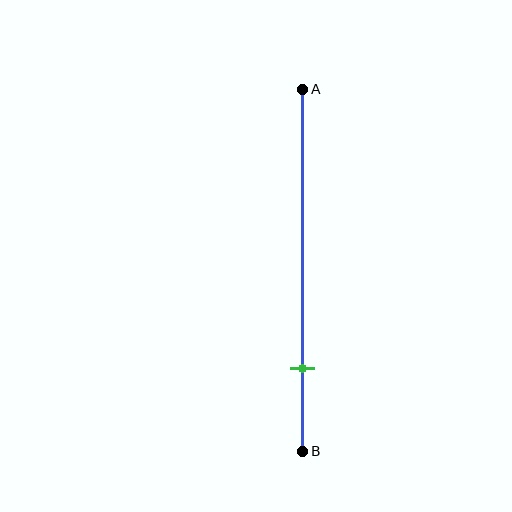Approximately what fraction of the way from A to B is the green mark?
The green mark is approximately 75% of the way from A to B.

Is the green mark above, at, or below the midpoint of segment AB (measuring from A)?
The green mark is below the midpoint of segment AB.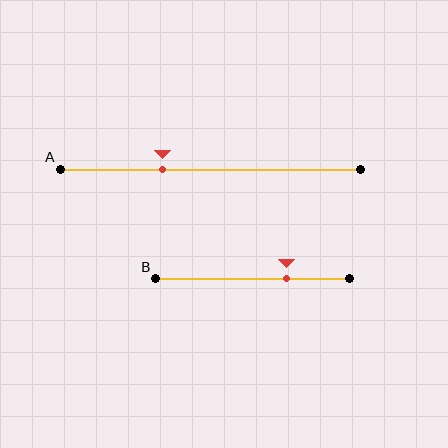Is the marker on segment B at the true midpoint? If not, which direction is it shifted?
No, the marker on segment B is shifted to the right by about 17% of the segment length.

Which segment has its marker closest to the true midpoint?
Segment A has its marker closest to the true midpoint.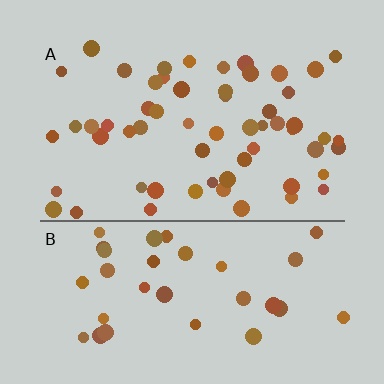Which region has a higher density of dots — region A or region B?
A (the top).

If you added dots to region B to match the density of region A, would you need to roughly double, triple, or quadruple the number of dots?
Approximately double.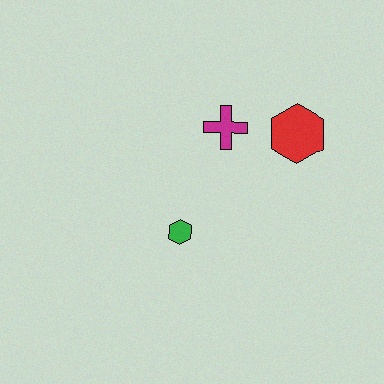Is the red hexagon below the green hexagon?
No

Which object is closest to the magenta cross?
The red hexagon is closest to the magenta cross.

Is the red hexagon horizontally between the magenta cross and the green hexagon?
No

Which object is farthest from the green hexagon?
The red hexagon is farthest from the green hexagon.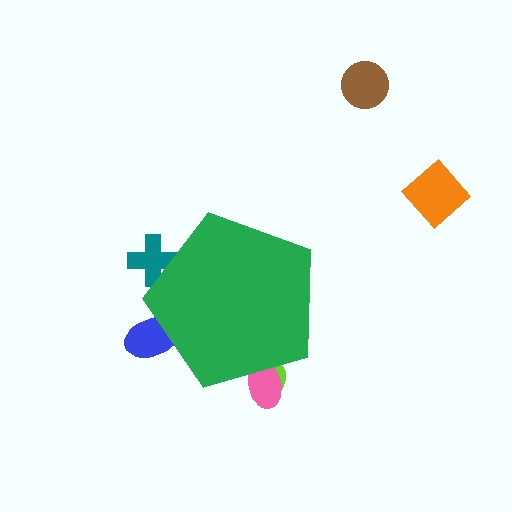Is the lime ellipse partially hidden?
Yes, the lime ellipse is partially hidden behind the green pentagon.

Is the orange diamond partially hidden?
No, the orange diamond is fully visible.